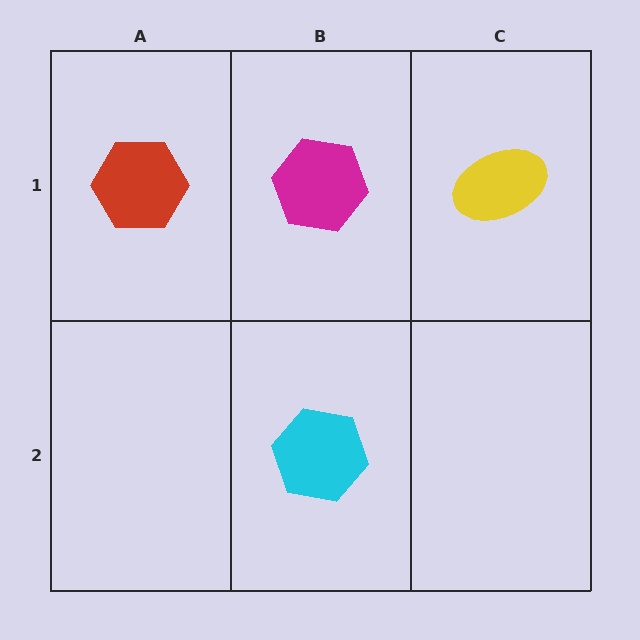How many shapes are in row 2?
1 shape.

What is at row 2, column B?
A cyan hexagon.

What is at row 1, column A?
A red hexagon.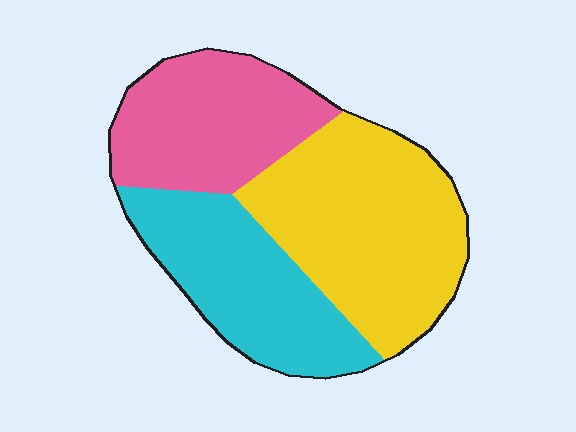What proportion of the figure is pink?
Pink covers around 30% of the figure.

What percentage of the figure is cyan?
Cyan covers roughly 30% of the figure.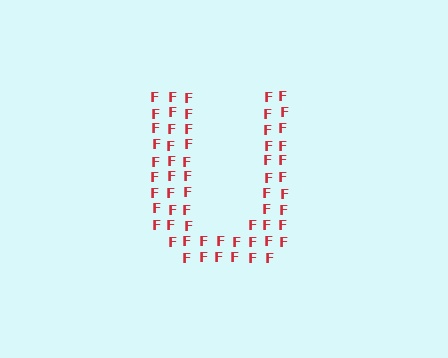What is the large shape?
The large shape is the letter U.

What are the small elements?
The small elements are letter F's.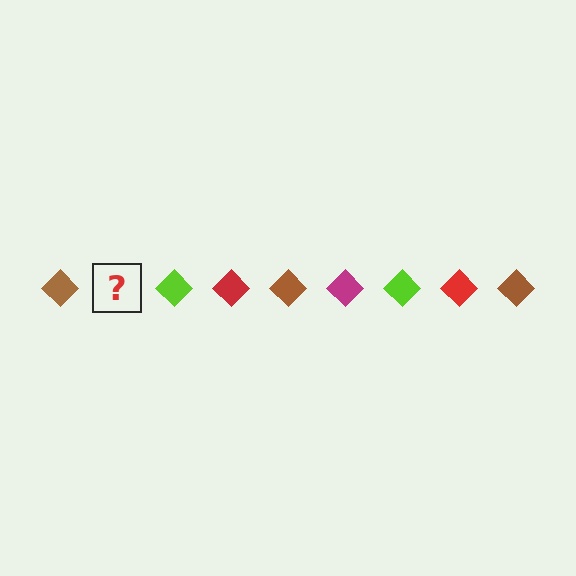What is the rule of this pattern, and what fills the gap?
The rule is that the pattern cycles through brown, magenta, lime, red diamonds. The gap should be filled with a magenta diamond.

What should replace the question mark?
The question mark should be replaced with a magenta diamond.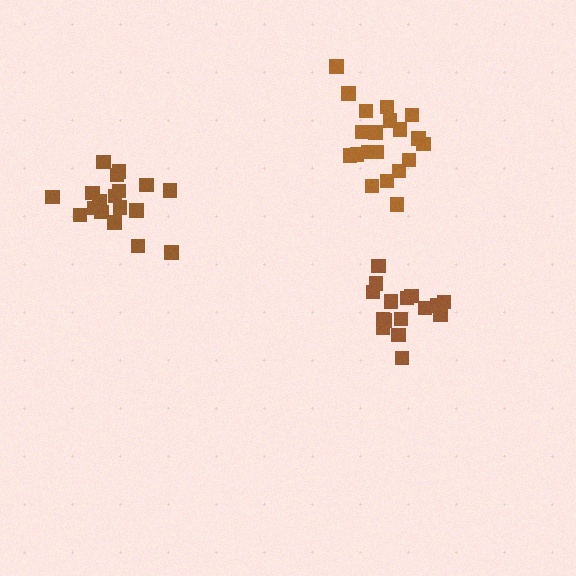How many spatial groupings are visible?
There are 3 spatial groupings.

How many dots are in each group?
Group 1: 16 dots, Group 2: 20 dots, Group 3: 18 dots (54 total).